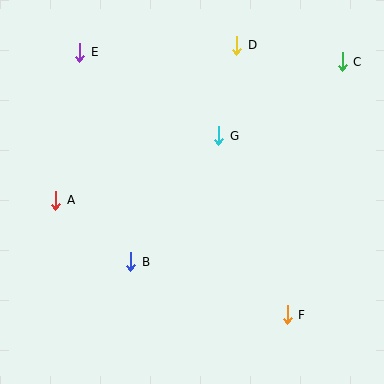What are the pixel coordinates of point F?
Point F is at (287, 315).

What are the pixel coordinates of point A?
Point A is at (56, 200).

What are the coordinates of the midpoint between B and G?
The midpoint between B and G is at (175, 199).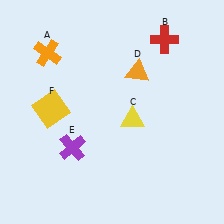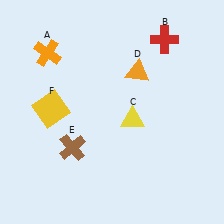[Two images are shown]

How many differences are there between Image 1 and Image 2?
There is 1 difference between the two images.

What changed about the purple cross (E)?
In Image 1, E is purple. In Image 2, it changed to brown.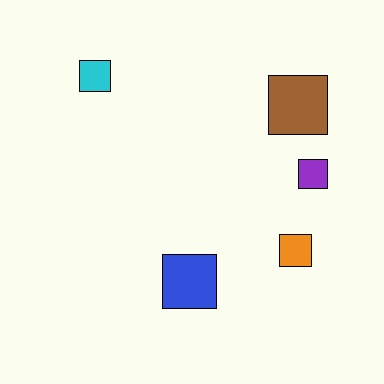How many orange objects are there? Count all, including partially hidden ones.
There is 1 orange object.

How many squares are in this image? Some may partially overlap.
There are 5 squares.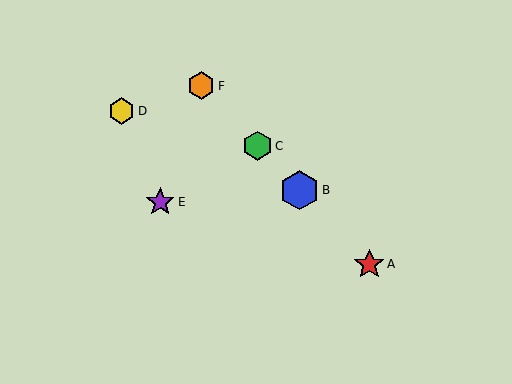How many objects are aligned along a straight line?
4 objects (A, B, C, F) are aligned along a straight line.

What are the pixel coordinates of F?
Object F is at (201, 86).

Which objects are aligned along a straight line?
Objects A, B, C, F are aligned along a straight line.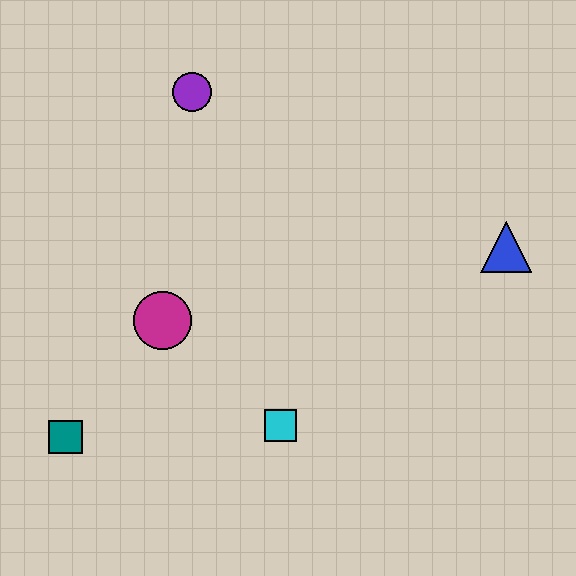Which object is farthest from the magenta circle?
The blue triangle is farthest from the magenta circle.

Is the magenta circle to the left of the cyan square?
Yes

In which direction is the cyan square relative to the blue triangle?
The cyan square is to the left of the blue triangle.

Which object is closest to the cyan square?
The magenta circle is closest to the cyan square.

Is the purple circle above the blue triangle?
Yes